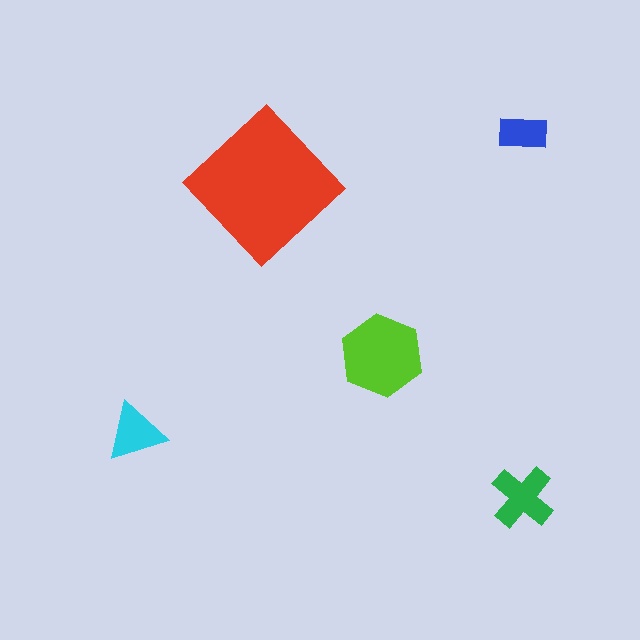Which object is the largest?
The red diamond.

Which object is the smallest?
The blue rectangle.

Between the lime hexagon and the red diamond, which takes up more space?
The red diamond.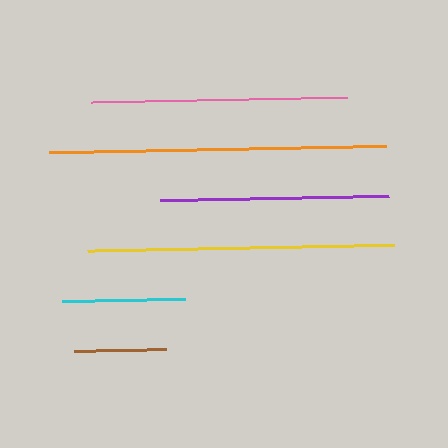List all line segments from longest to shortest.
From longest to shortest: orange, yellow, pink, purple, cyan, brown.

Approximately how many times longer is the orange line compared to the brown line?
The orange line is approximately 3.7 times the length of the brown line.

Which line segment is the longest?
The orange line is the longest at approximately 337 pixels.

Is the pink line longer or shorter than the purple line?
The pink line is longer than the purple line.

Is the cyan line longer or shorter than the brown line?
The cyan line is longer than the brown line.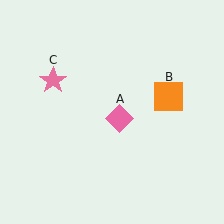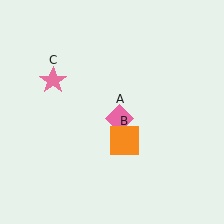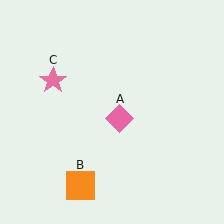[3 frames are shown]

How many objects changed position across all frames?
1 object changed position: orange square (object B).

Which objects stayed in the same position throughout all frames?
Pink diamond (object A) and pink star (object C) remained stationary.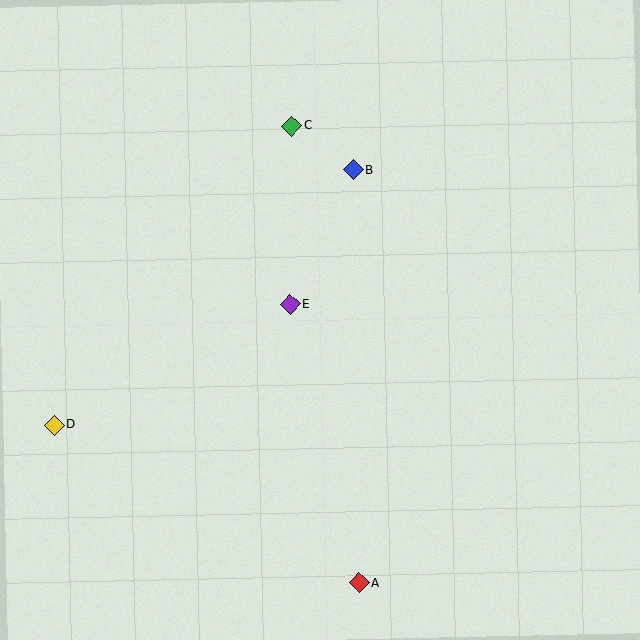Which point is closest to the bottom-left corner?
Point D is closest to the bottom-left corner.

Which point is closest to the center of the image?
Point E at (290, 304) is closest to the center.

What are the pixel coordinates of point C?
Point C is at (292, 126).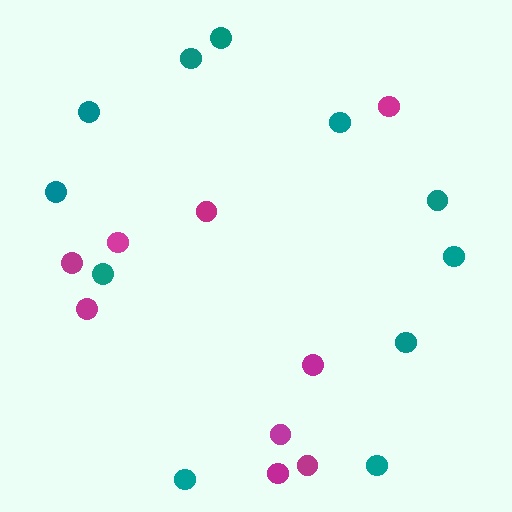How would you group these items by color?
There are 2 groups: one group of teal circles (11) and one group of magenta circles (9).